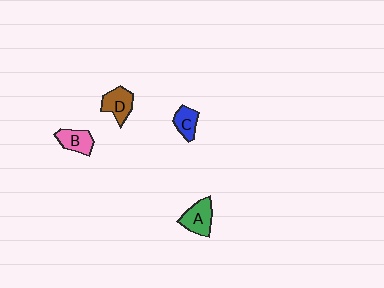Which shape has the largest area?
Shape A (green).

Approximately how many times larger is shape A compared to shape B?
Approximately 1.2 times.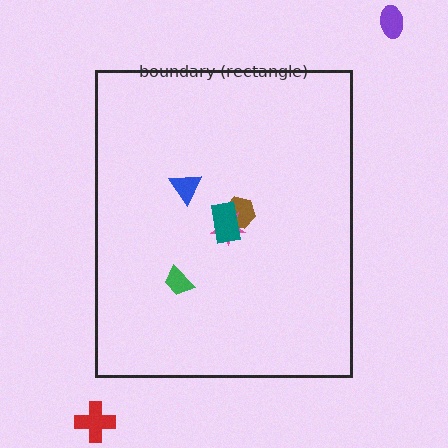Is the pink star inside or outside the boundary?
Inside.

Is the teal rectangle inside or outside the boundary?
Inside.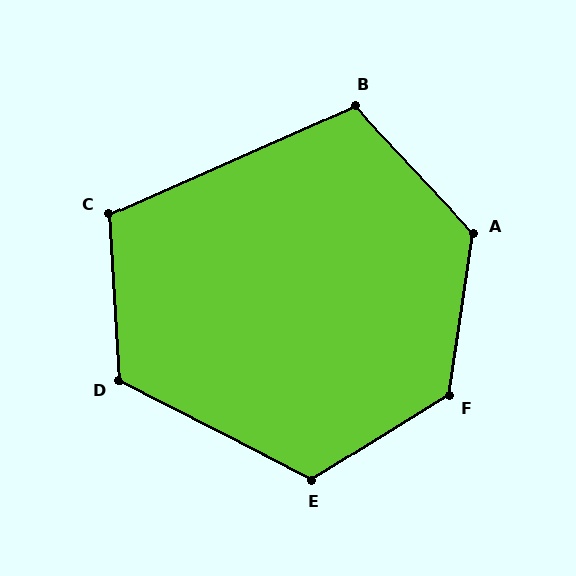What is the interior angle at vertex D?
Approximately 120 degrees (obtuse).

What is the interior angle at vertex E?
Approximately 121 degrees (obtuse).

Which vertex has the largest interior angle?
F, at approximately 130 degrees.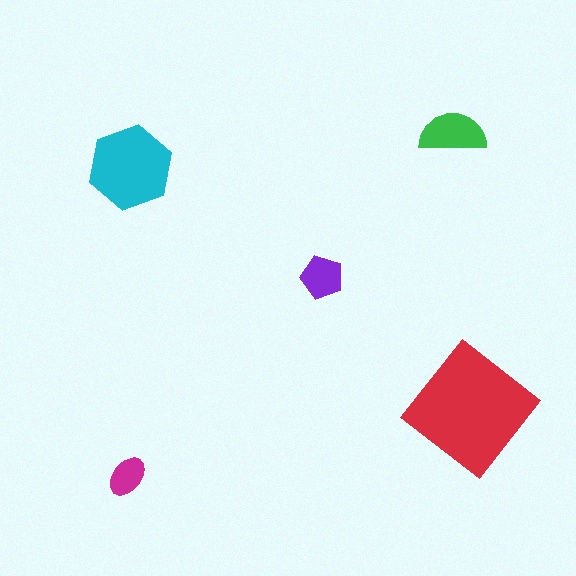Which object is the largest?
The red diamond.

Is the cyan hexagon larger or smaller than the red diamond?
Smaller.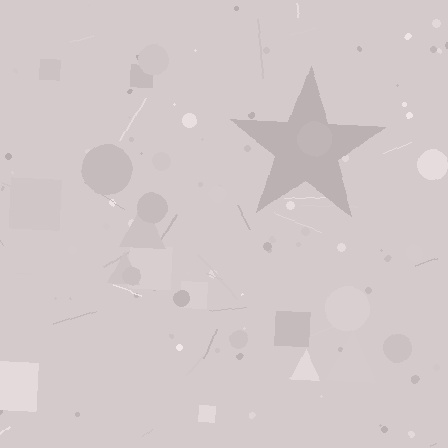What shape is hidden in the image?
A star is hidden in the image.